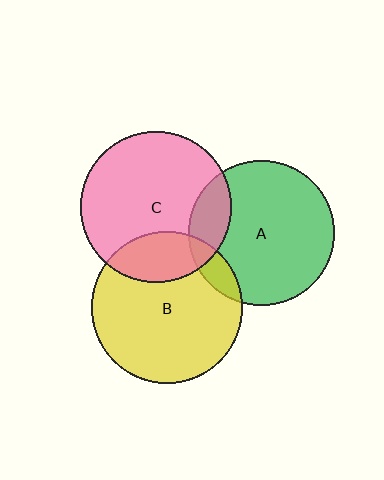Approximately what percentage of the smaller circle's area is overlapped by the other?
Approximately 10%.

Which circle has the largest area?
Circle B (yellow).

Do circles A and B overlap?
Yes.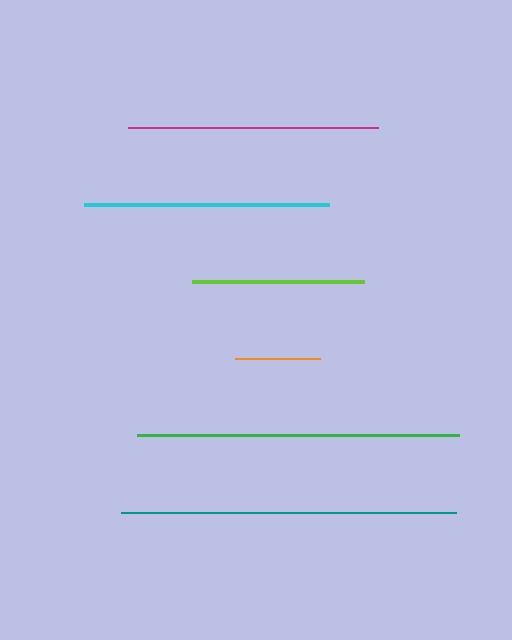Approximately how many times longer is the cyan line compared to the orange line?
The cyan line is approximately 2.9 times the length of the orange line.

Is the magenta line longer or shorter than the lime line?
The magenta line is longer than the lime line.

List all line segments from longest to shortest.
From longest to shortest: teal, green, magenta, cyan, lime, orange.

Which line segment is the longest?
The teal line is the longest at approximately 335 pixels.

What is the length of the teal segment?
The teal segment is approximately 335 pixels long.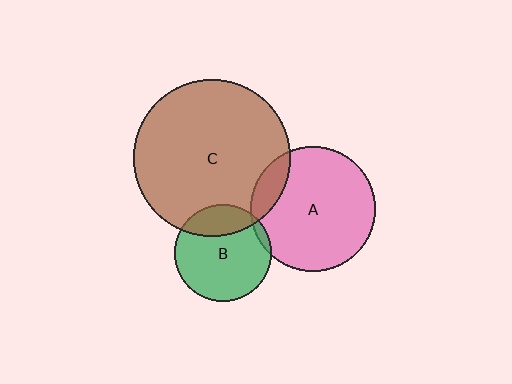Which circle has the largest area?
Circle C (brown).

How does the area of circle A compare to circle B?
Approximately 1.6 times.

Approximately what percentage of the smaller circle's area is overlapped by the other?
Approximately 25%.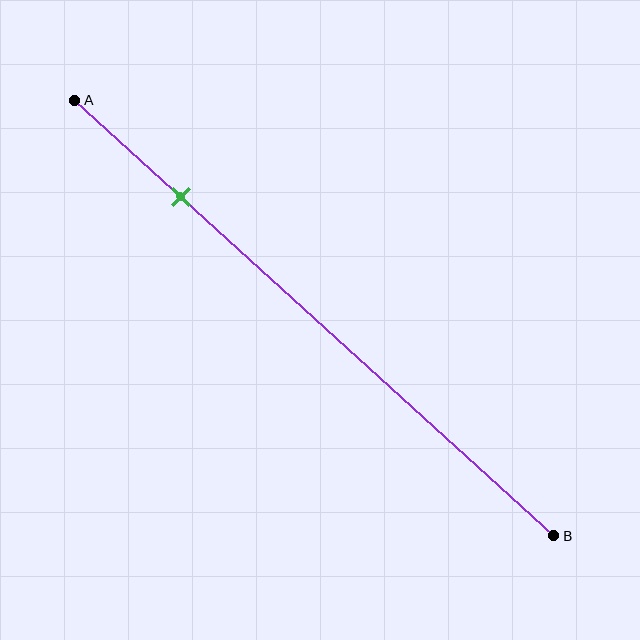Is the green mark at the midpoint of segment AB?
No, the mark is at about 20% from A, not at the 50% midpoint.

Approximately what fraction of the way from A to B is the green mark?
The green mark is approximately 20% of the way from A to B.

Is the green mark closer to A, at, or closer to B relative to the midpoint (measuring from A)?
The green mark is closer to point A than the midpoint of segment AB.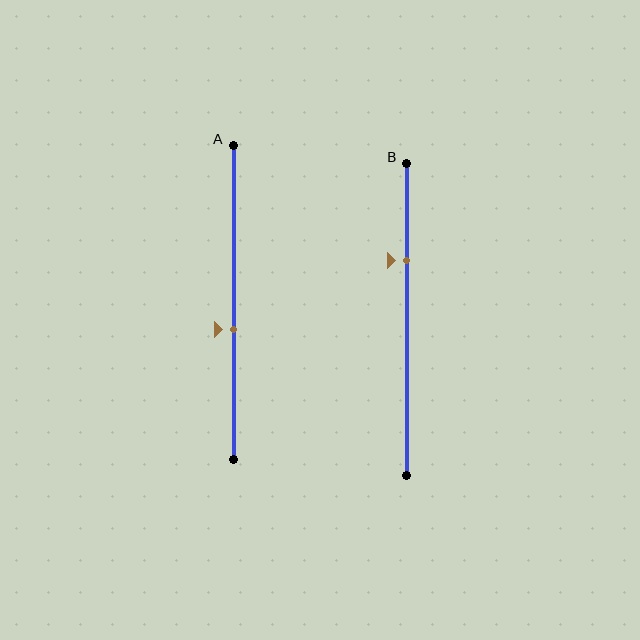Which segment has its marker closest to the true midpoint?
Segment A has its marker closest to the true midpoint.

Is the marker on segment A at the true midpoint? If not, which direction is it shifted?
No, the marker on segment A is shifted downward by about 9% of the segment length.